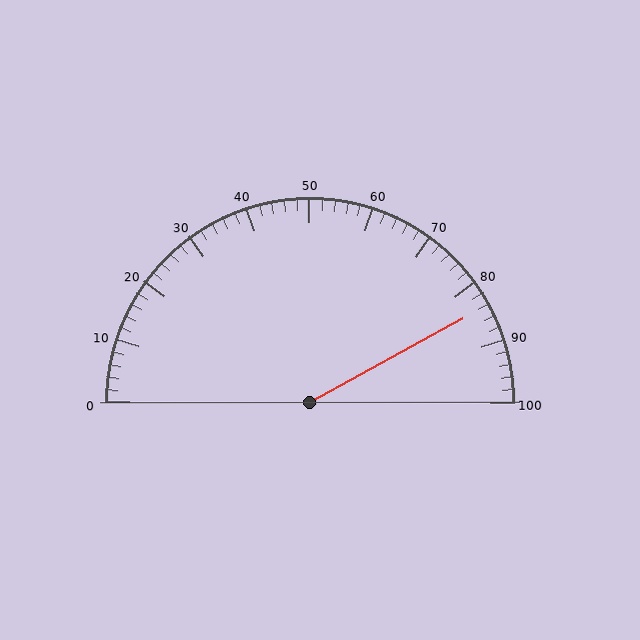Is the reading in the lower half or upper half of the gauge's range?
The reading is in the upper half of the range (0 to 100).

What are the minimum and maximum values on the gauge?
The gauge ranges from 0 to 100.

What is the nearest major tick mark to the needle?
The nearest major tick mark is 80.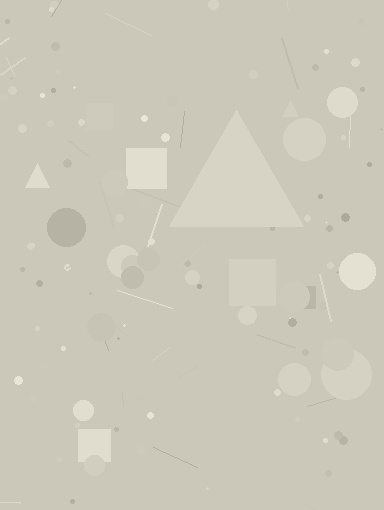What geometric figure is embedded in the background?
A triangle is embedded in the background.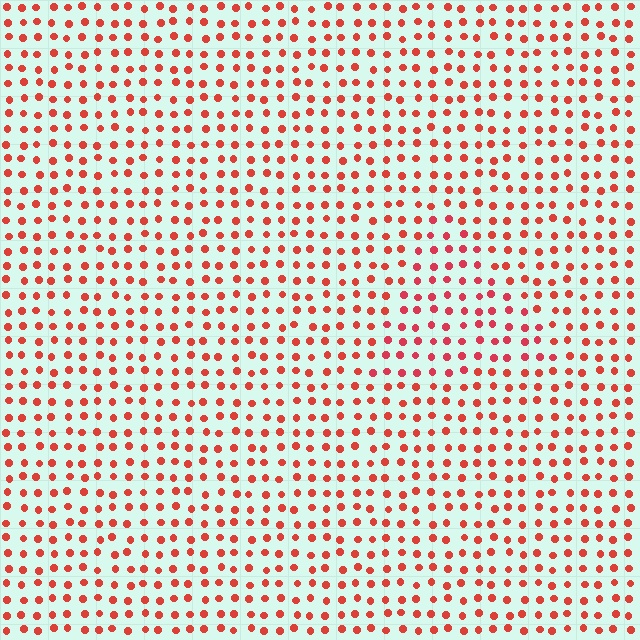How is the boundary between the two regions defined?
The boundary is defined purely by a slight shift in hue (about 14 degrees). Spacing, size, and orientation are identical on both sides.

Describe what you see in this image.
The image is filled with small red elements in a uniform arrangement. A triangle-shaped region is visible where the elements are tinted to a slightly different hue, forming a subtle color boundary.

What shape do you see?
I see a triangle.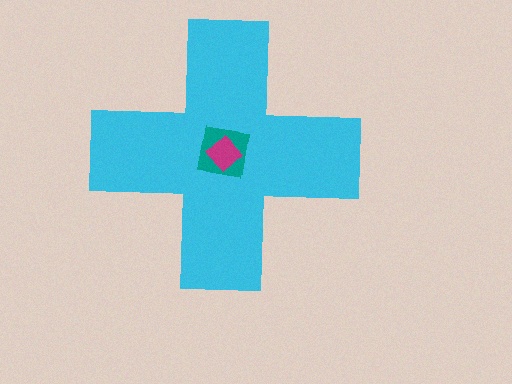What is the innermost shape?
The magenta diamond.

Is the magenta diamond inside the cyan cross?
Yes.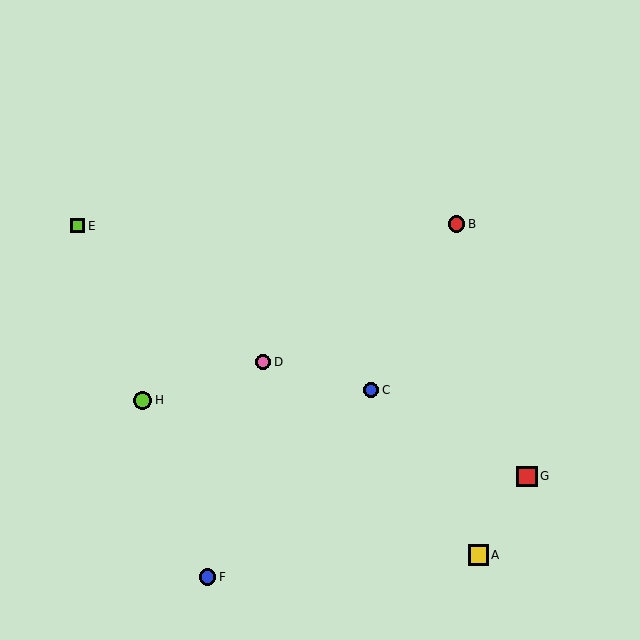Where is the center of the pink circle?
The center of the pink circle is at (263, 362).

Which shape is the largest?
The red square (labeled G) is the largest.